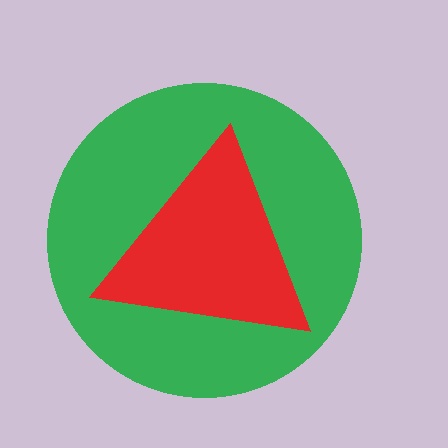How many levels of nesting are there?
2.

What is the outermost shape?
The green circle.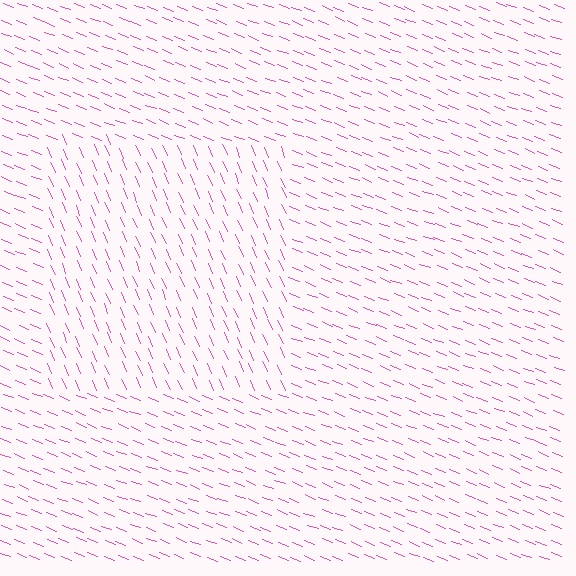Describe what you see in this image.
The image is filled with small pink line segments. A rectangle region in the image has lines oriented differently from the surrounding lines, creating a visible texture boundary.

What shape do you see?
I see a rectangle.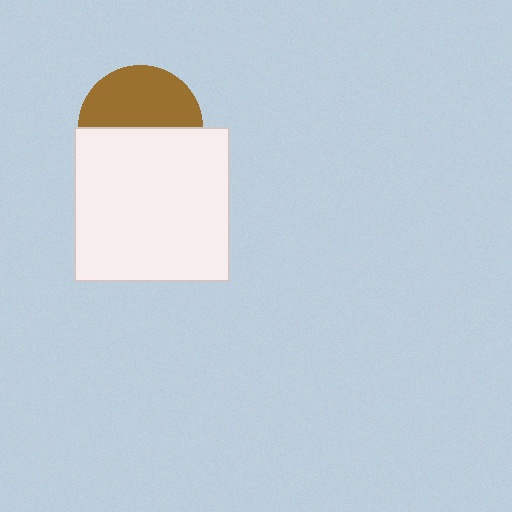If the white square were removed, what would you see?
You would see the complete brown circle.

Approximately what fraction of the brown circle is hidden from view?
Roughly 50% of the brown circle is hidden behind the white square.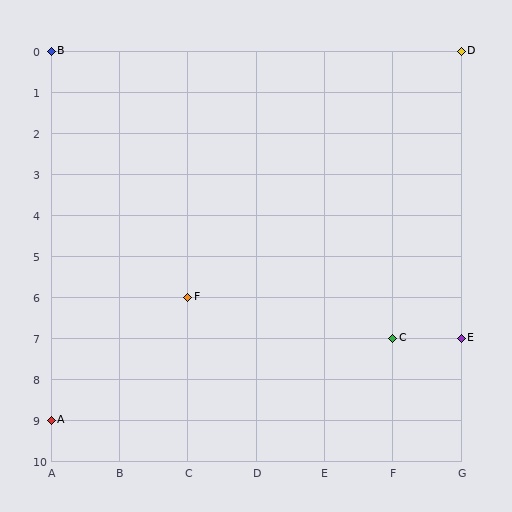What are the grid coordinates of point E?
Point E is at grid coordinates (G, 7).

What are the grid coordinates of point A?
Point A is at grid coordinates (A, 9).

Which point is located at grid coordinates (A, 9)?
Point A is at (A, 9).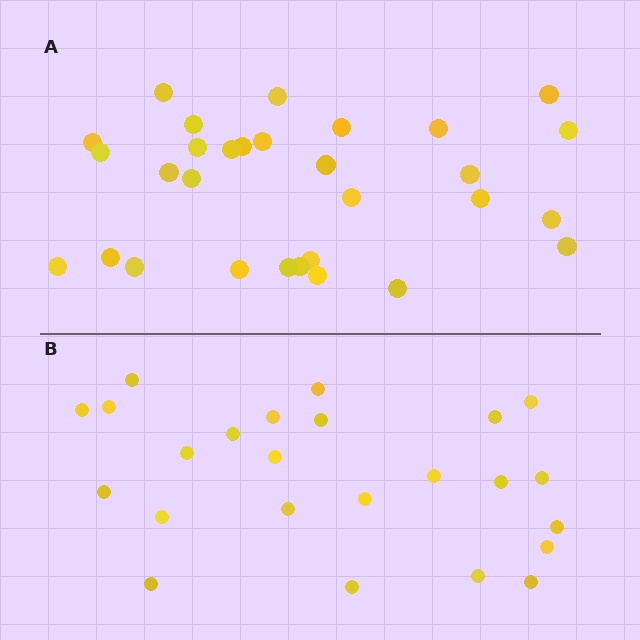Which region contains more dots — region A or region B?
Region A (the top region) has more dots.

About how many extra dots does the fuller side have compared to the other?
Region A has about 6 more dots than region B.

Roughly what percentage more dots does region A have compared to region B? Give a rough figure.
About 25% more.